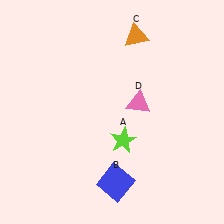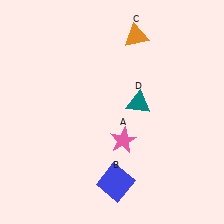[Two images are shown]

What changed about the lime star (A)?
In Image 1, A is lime. In Image 2, it changed to pink.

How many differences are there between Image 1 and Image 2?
There are 2 differences between the two images.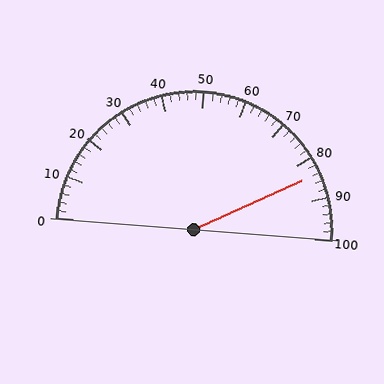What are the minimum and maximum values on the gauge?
The gauge ranges from 0 to 100.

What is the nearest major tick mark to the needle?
The nearest major tick mark is 80.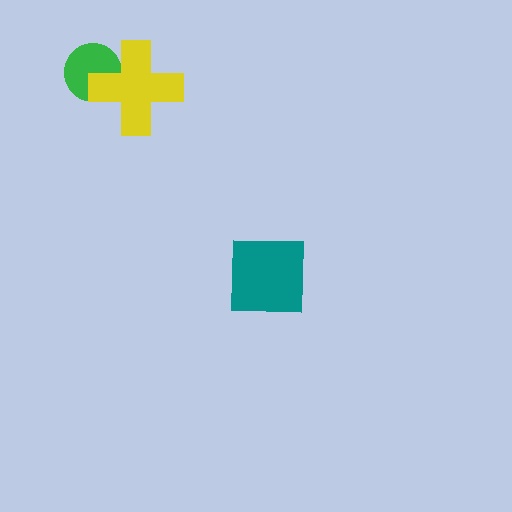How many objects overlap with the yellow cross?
1 object overlaps with the yellow cross.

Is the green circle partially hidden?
Yes, it is partially covered by another shape.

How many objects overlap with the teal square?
0 objects overlap with the teal square.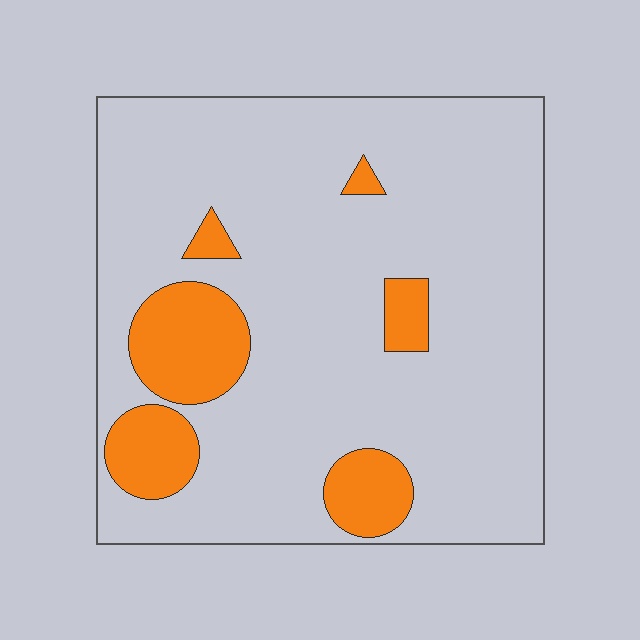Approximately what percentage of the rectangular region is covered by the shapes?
Approximately 15%.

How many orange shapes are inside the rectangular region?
6.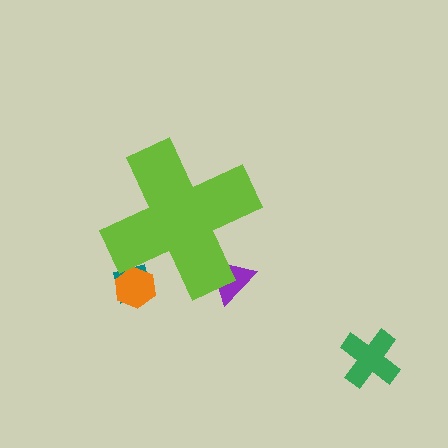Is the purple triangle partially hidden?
Yes, the purple triangle is partially hidden behind the lime cross.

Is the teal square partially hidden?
Yes, the teal square is partially hidden behind the lime cross.